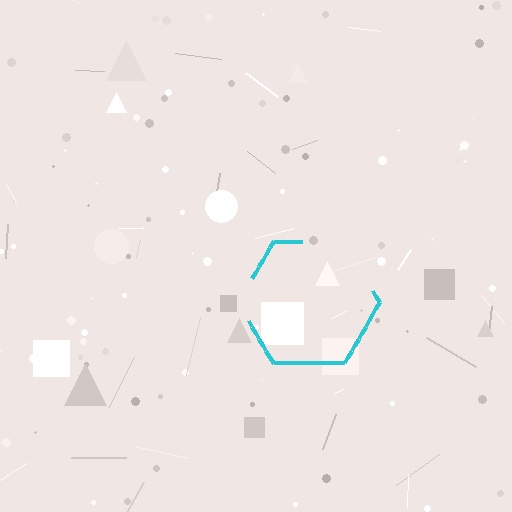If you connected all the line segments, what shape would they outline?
They would outline a hexagon.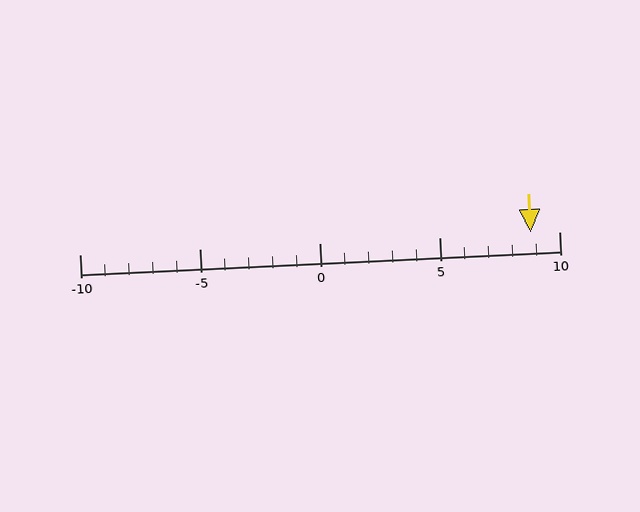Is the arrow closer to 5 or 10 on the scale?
The arrow is closer to 10.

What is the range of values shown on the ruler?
The ruler shows values from -10 to 10.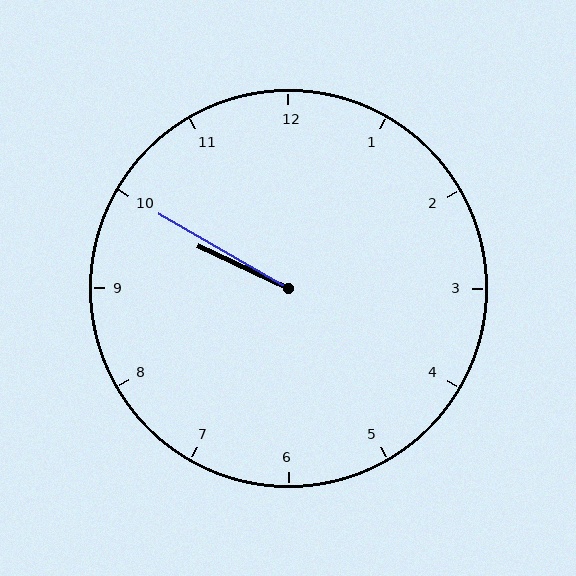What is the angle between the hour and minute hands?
Approximately 5 degrees.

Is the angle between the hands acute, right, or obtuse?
It is acute.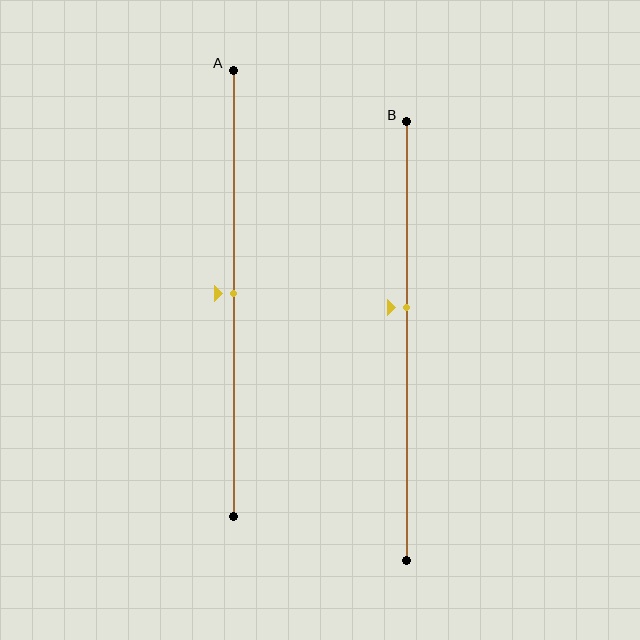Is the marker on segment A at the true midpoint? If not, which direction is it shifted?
Yes, the marker on segment A is at the true midpoint.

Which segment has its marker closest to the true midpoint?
Segment A has its marker closest to the true midpoint.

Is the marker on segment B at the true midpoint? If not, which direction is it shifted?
No, the marker on segment B is shifted upward by about 8% of the segment length.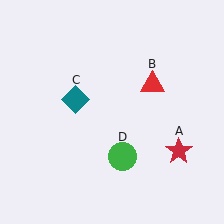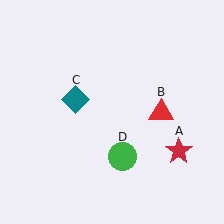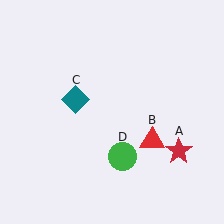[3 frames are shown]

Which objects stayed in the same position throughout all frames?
Red star (object A) and teal diamond (object C) and green circle (object D) remained stationary.